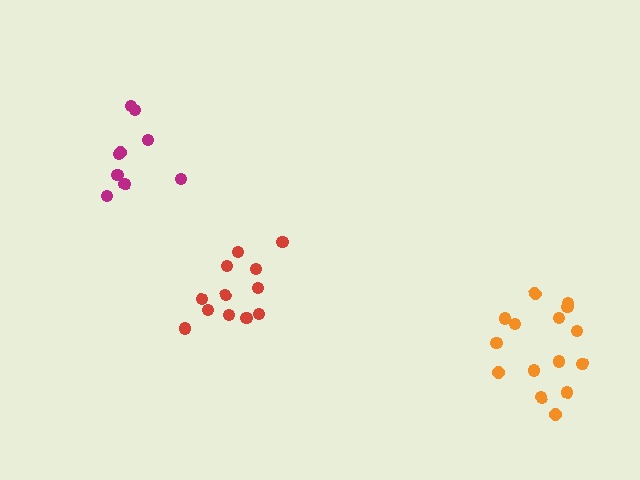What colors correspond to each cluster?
The clusters are colored: orange, red, magenta.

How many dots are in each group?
Group 1: 15 dots, Group 2: 12 dots, Group 3: 9 dots (36 total).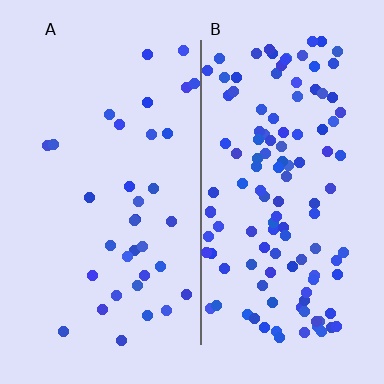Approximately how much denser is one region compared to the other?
Approximately 3.5× — region B over region A.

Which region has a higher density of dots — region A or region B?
B (the right).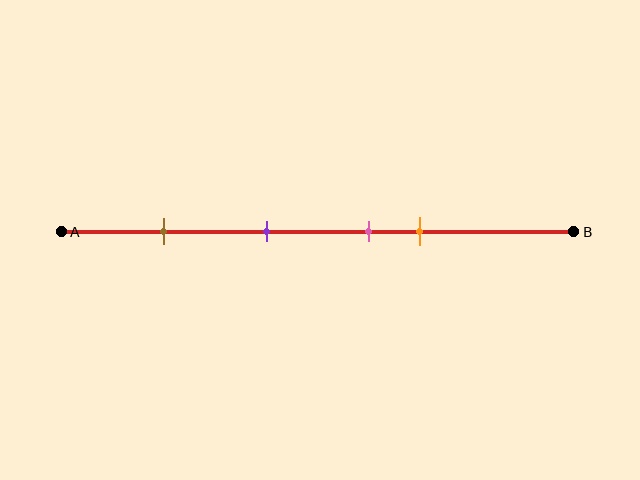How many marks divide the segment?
There are 4 marks dividing the segment.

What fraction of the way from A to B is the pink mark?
The pink mark is approximately 60% (0.6) of the way from A to B.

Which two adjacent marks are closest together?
The pink and orange marks are the closest adjacent pair.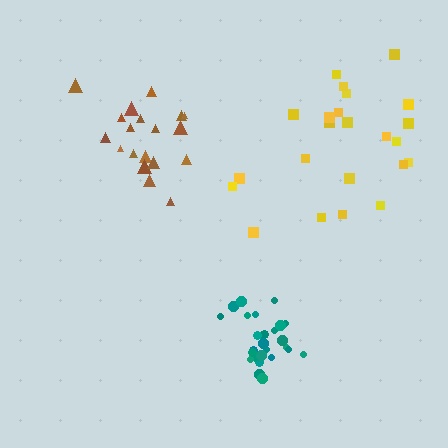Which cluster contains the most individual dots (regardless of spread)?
Teal (26).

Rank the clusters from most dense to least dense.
teal, brown, yellow.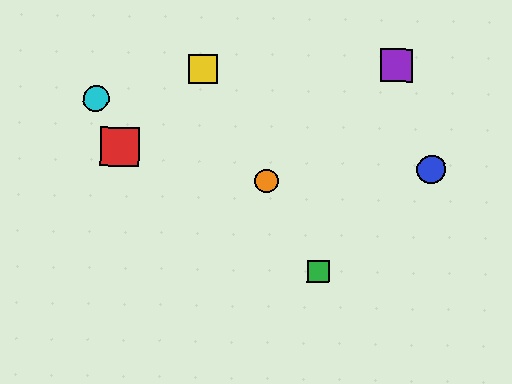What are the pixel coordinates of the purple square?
The purple square is at (397, 66).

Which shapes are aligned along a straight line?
The green square, the yellow square, the orange circle are aligned along a straight line.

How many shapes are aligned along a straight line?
3 shapes (the green square, the yellow square, the orange circle) are aligned along a straight line.